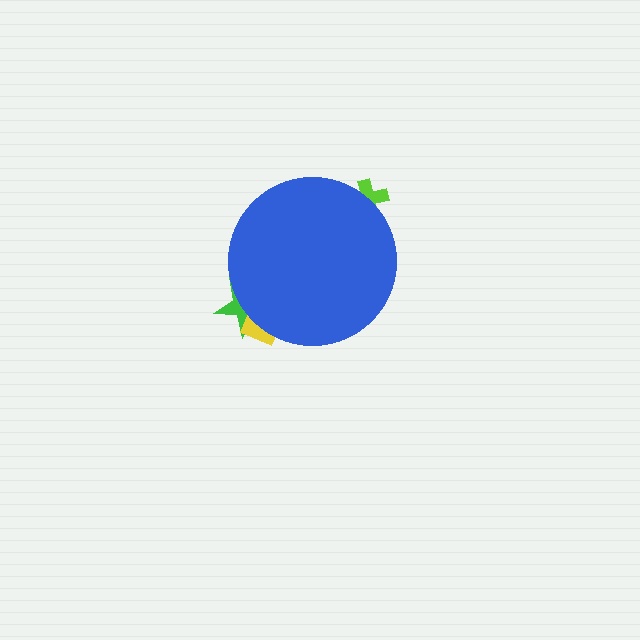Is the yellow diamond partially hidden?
Yes, the yellow diamond is partially hidden behind the blue circle.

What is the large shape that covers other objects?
A blue circle.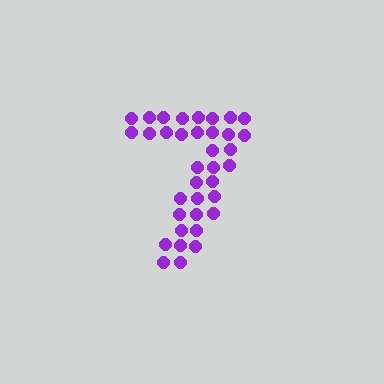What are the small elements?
The small elements are circles.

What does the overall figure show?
The overall figure shows the digit 7.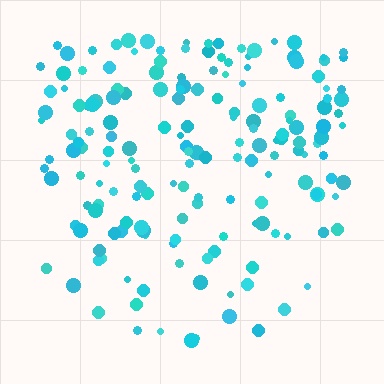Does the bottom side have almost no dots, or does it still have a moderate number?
Still a moderate number, just noticeably fewer than the top.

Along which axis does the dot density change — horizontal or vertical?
Vertical.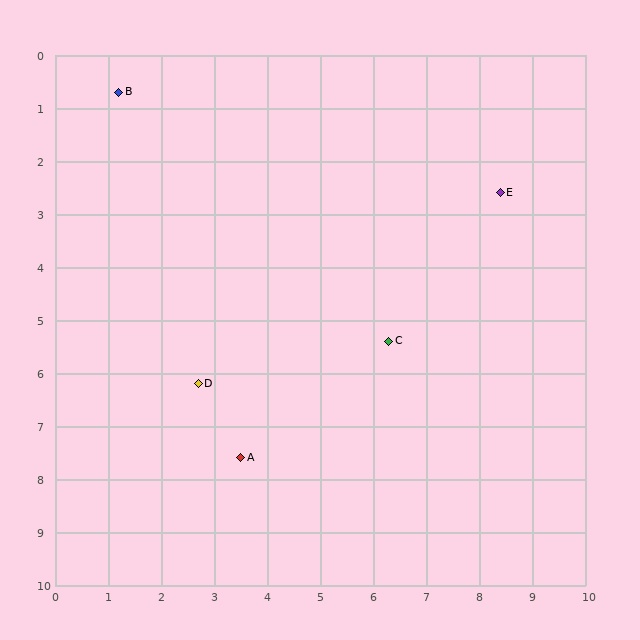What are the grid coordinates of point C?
Point C is at approximately (6.3, 5.4).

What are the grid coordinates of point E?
Point E is at approximately (8.4, 2.6).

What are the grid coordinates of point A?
Point A is at approximately (3.5, 7.6).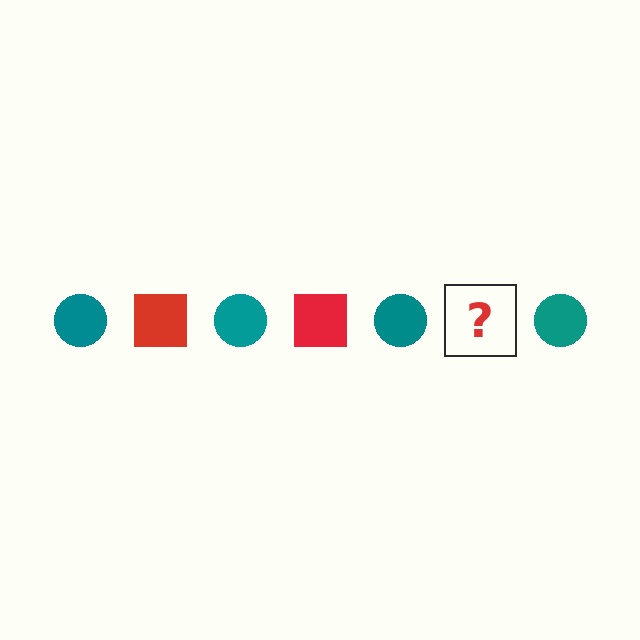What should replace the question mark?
The question mark should be replaced with a red square.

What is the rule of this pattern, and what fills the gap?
The rule is that the pattern alternates between teal circle and red square. The gap should be filled with a red square.